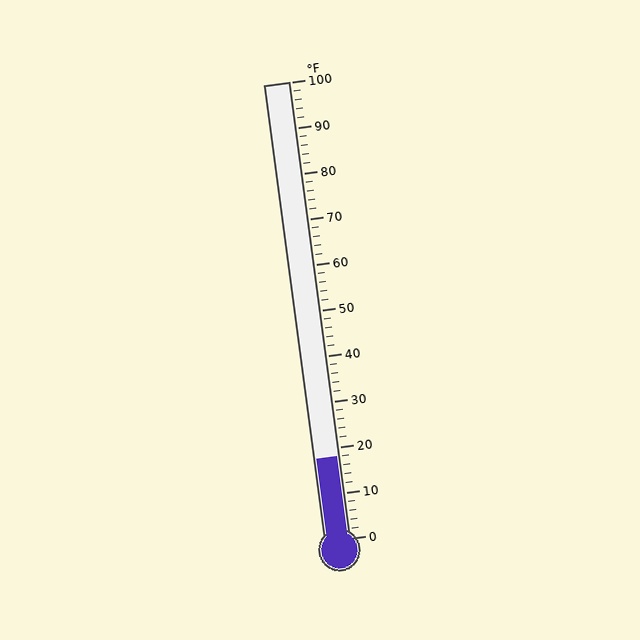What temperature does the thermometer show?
The thermometer shows approximately 18°F.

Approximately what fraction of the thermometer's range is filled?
The thermometer is filled to approximately 20% of its range.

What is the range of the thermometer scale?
The thermometer scale ranges from 0°F to 100°F.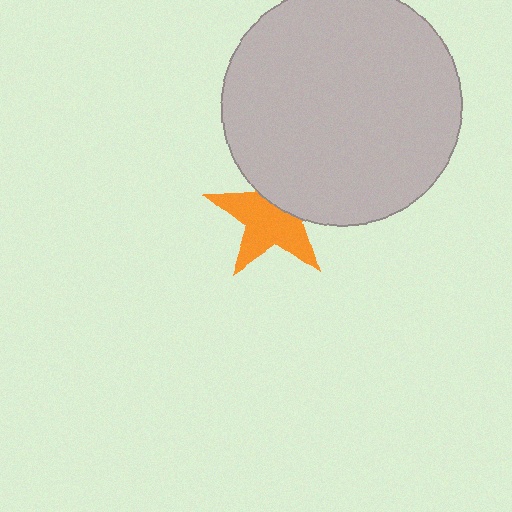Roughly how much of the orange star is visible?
About half of it is visible (roughly 63%).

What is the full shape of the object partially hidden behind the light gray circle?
The partially hidden object is an orange star.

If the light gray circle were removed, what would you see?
You would see the complete orange star.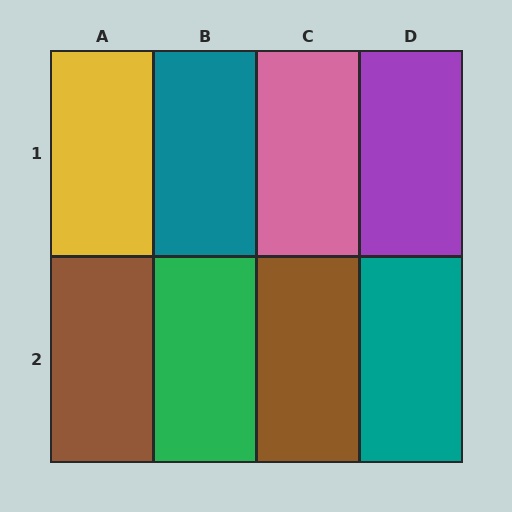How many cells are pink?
1 cell is pink.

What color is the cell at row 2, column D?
Teal.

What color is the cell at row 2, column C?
Brown.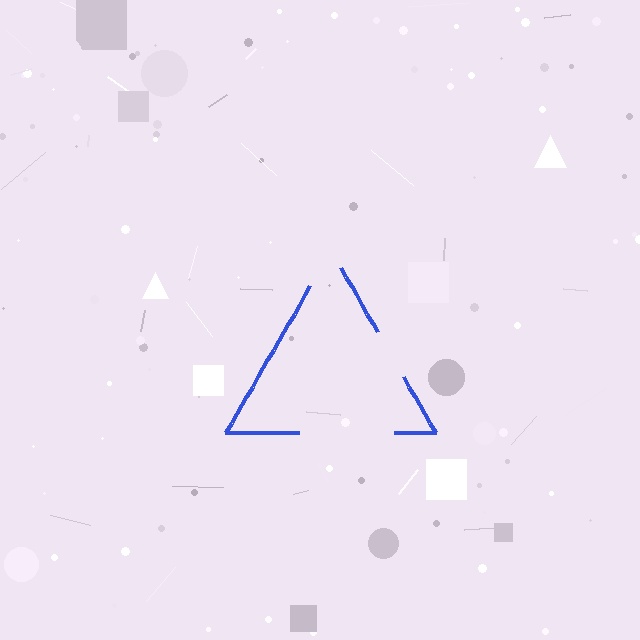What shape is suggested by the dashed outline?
The dashed outline suggests a triangle.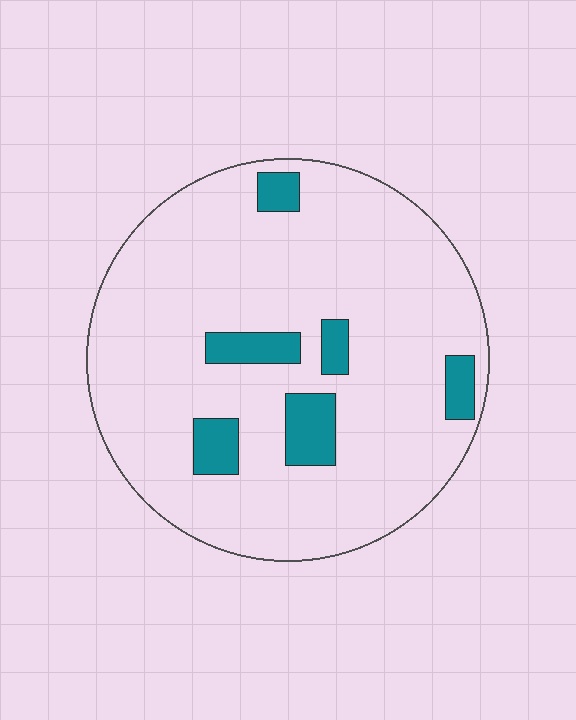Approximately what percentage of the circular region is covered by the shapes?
Approximately 10%.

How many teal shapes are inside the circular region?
6.